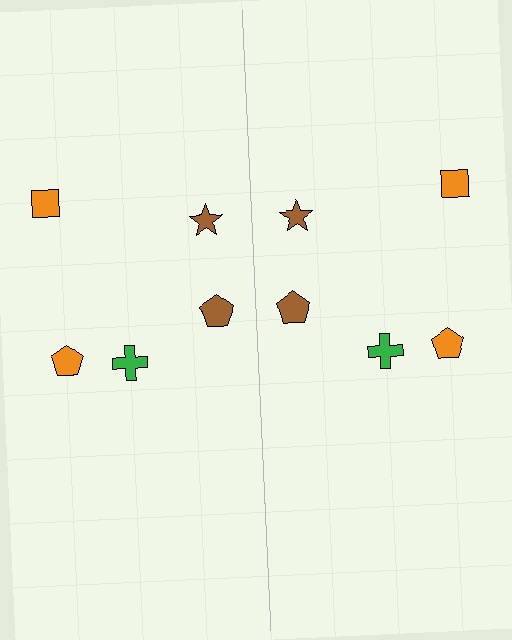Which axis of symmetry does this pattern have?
The pattern has a vertical axis of symmetry running through the center of the image.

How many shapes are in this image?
There are 10 shapes in this image.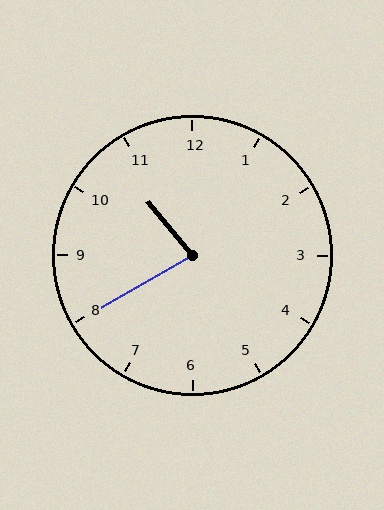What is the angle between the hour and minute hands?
Approximately 80 degrees.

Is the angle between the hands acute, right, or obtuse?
It is acute.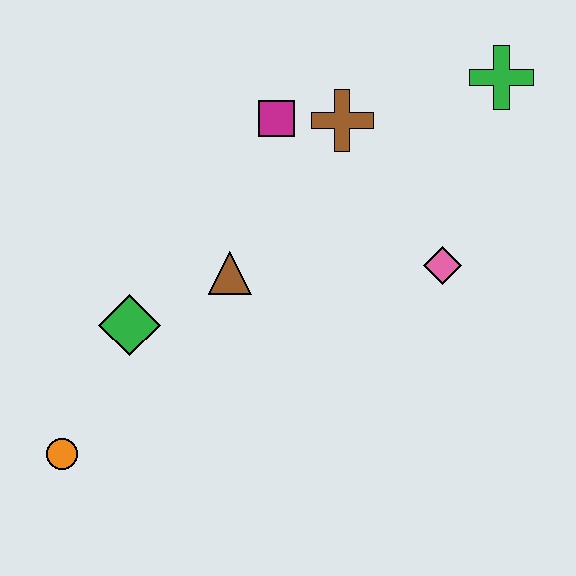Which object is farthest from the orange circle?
The green cross is farthest from the orange circle.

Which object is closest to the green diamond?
The brown triangle is closest to the green diamond.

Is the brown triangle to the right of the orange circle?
Yes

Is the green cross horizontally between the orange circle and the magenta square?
No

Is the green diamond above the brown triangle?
No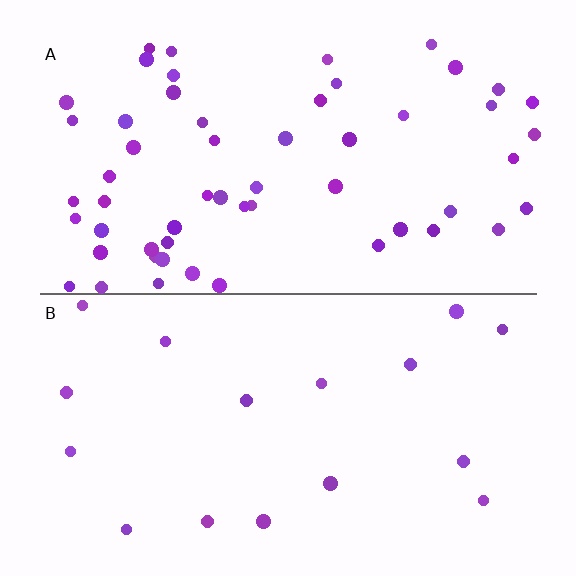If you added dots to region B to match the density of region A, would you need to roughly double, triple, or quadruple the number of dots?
Approximately triple.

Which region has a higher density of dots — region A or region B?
A (the top).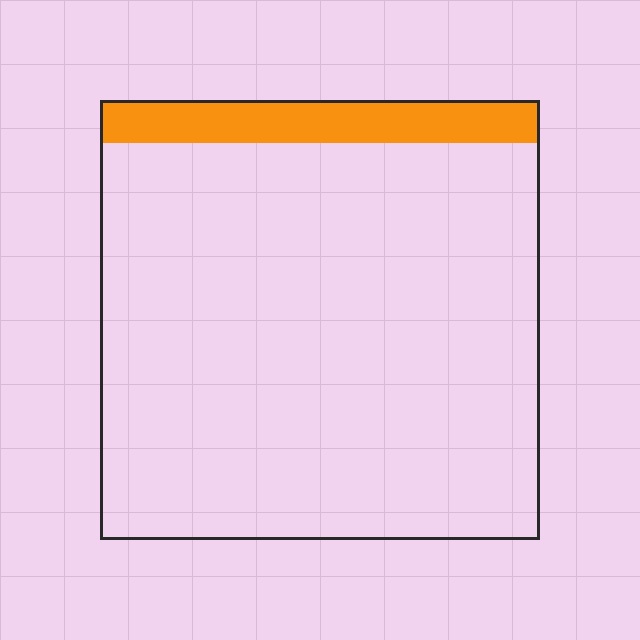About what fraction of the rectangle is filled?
About one tenth (1/10).